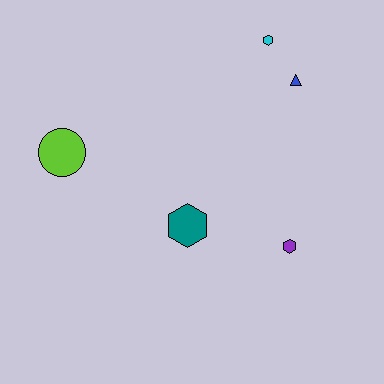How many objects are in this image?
There are 5 objects.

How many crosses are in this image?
There are no crosses.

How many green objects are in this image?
There are no green objects.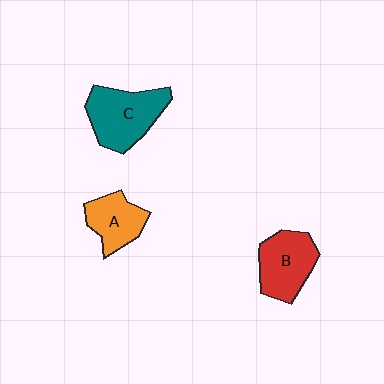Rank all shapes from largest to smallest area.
From largest to smallest: C (teal), B (red), A (orange).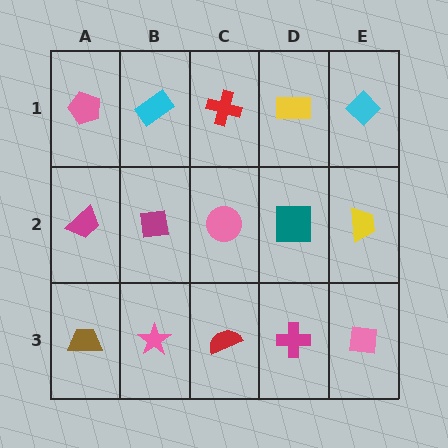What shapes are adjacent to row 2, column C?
A red cross (row 1, column C), a red semicircle (row 3, column C), a magenta square (row 2, column B), a teal square (row 2, column D).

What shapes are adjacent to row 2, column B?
A cyan rectangle (row 1, column B), a pink star (row 3, column B), a magenta trapezoid (row 2, column A), a pink circle (row 2, column C).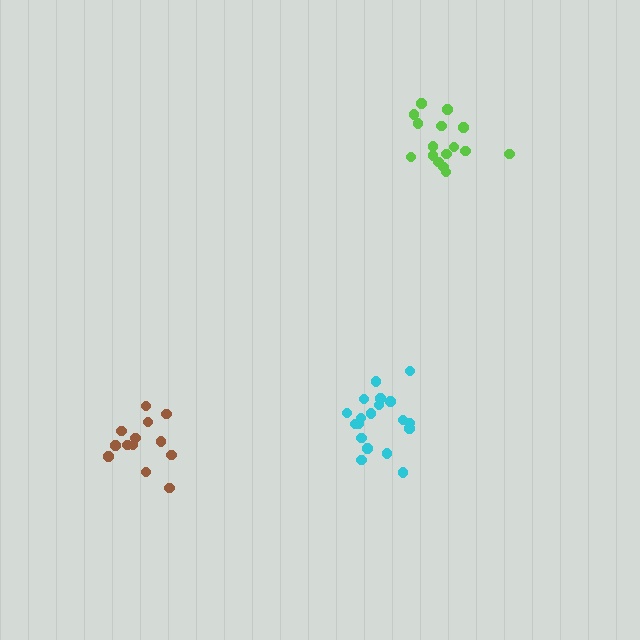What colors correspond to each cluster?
The clusters are colored: lime, brown, cyan.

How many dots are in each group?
Group 1: 16 dots, Group 2: 13 dots, Group 3: 19 dots (48 total).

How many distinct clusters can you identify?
There are 3 distinct clusters.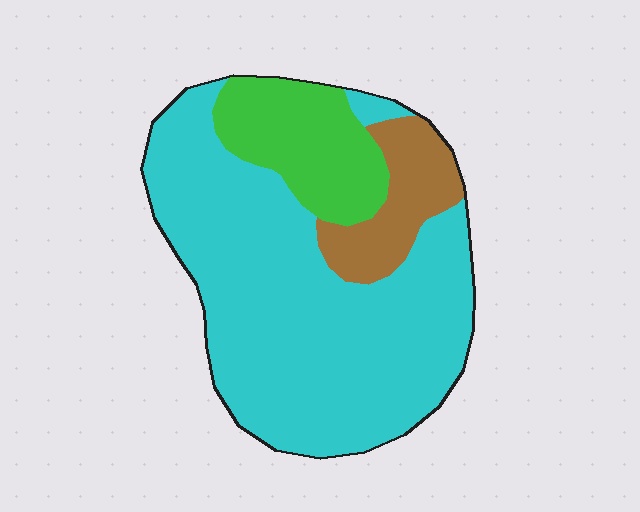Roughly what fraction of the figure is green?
Green covers roughly 20% of the figure.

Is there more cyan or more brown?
Cyan.